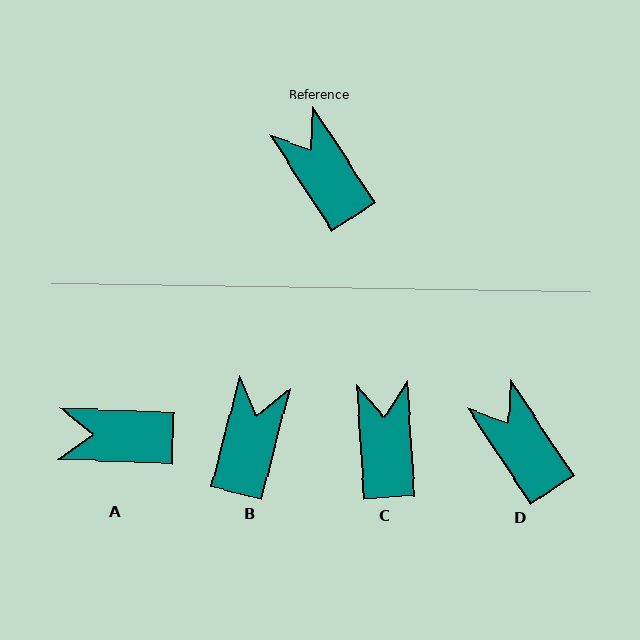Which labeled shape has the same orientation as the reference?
D.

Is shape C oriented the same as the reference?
No, it is off by about 30 degrees.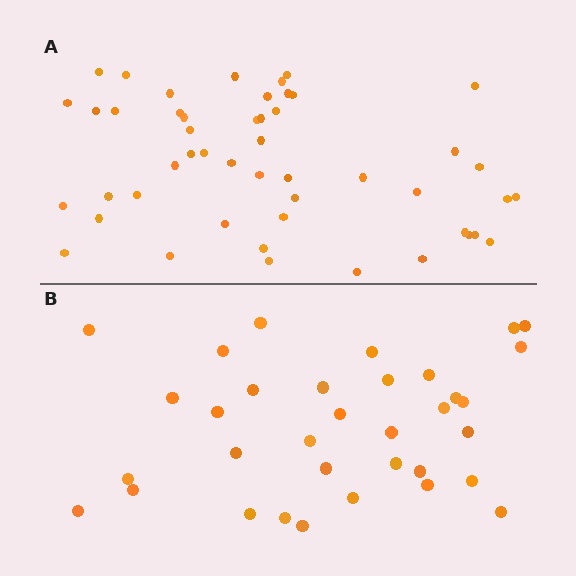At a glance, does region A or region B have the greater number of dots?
Region A (the top region) has more dots.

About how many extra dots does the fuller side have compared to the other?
Region A has approximately 15 more dots than region B.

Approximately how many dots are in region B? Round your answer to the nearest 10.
About 30 dots. (The exact count is 34, which rounds to 30.)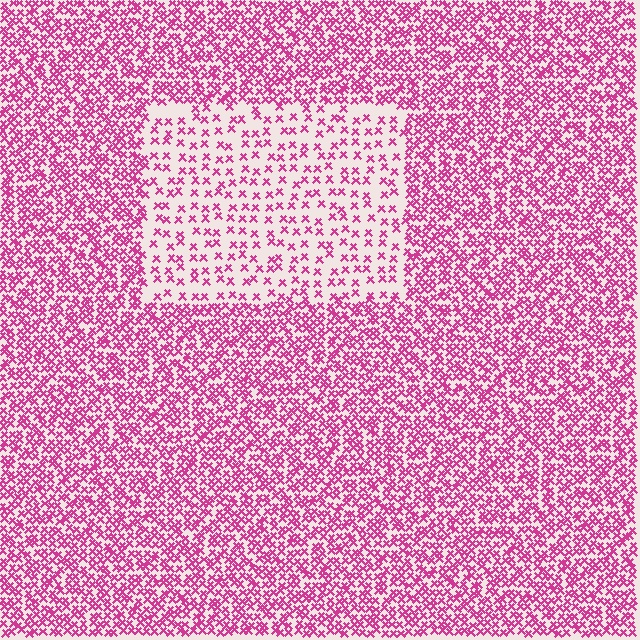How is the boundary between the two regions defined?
The boundary is defined by a change in element density (approximately 2.5x ratio). All elements are the same color, size, and shape.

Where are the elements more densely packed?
The elements are more densely packed outside the rectangle boundary.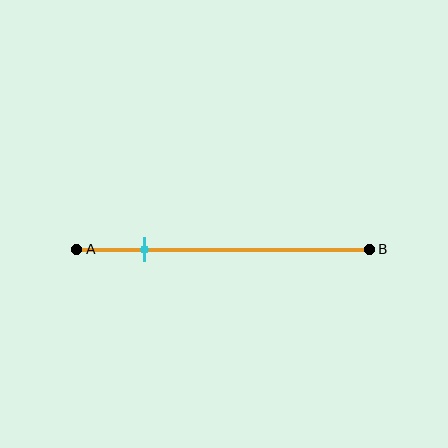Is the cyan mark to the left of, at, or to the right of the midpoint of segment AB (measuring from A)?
The cyan mark is to the left of the midpoint of segment AB.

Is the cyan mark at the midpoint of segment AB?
No, the mark is at about 25% from A, not at the 50% midpoint.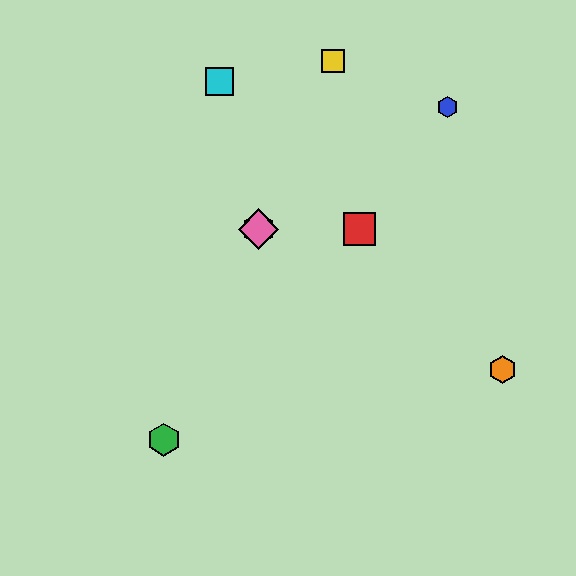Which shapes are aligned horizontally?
The red square, the purple hexagon, the pink diamond are aligned horizontally.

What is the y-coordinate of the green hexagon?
The green hexagon is at y≈440.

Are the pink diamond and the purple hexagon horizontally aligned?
Yes, both are at y≈229.